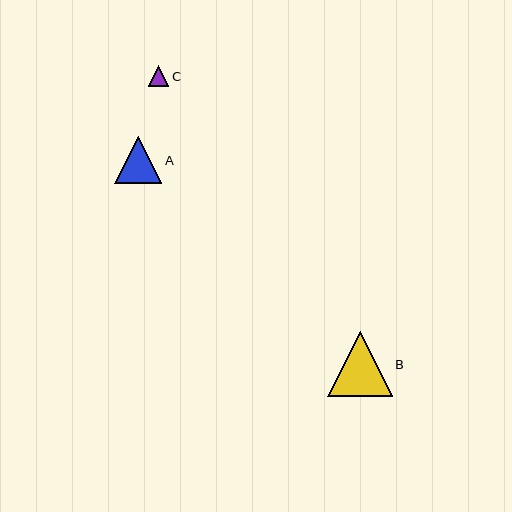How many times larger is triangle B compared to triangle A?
Triangle B is approximately 1.4 times the size of triangle A.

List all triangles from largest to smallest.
From largest to smallest: B, A, C.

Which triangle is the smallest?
Triangle C is the smallest with a size of approximately 21 pixels.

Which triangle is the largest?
Triangle B is the largest with a size of approximately 64 pixels.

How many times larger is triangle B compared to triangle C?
Triangle B is approximately 3.1 times the size of triangle C.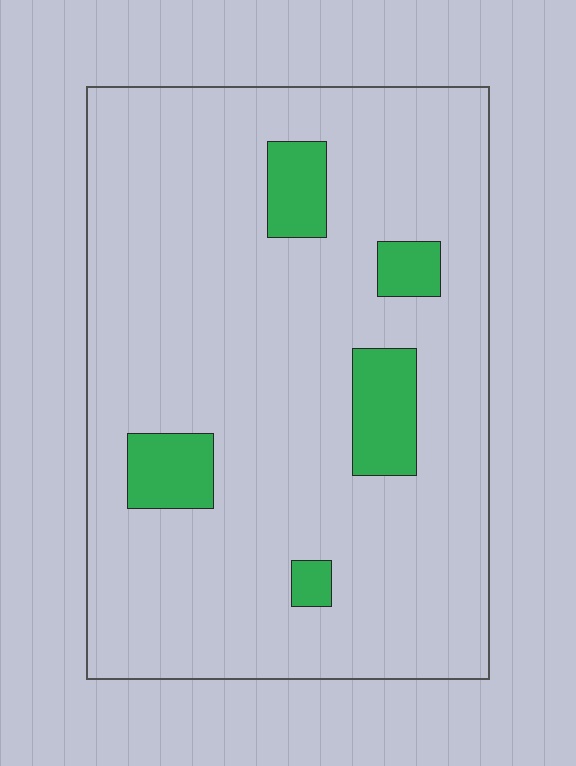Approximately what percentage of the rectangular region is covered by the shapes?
Approximately 10%.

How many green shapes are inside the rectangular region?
5.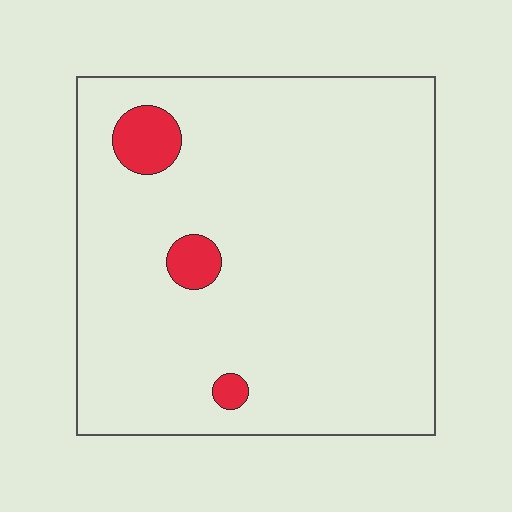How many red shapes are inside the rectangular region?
3.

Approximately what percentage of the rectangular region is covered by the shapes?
Approximately 5%.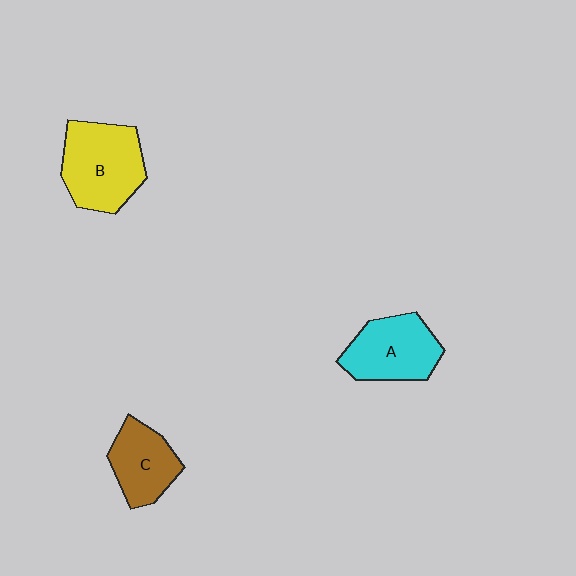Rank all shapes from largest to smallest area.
From largest to smallest: B (yellow), A (cyan), C (brown).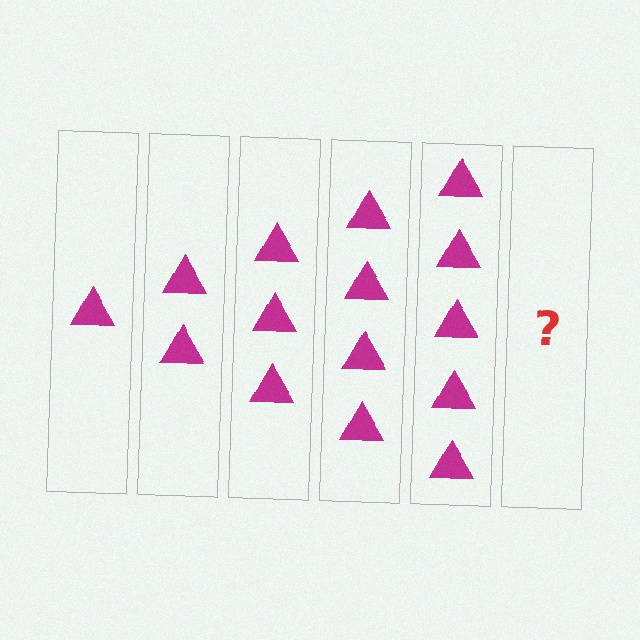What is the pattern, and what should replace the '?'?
The pattern is that each step adds one more triangle. The '?' should be 6 triangles.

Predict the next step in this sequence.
The next step is 6 triangles.